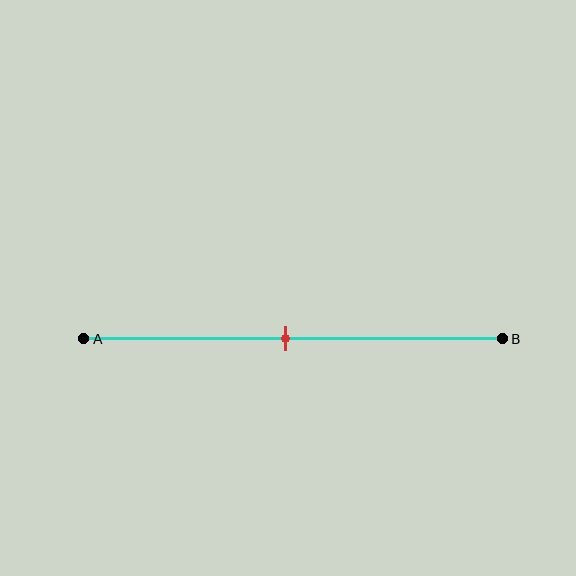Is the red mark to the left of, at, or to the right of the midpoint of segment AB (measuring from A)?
The red mark is approximately at the midpoint of segment AB.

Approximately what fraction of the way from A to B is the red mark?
The red mark is approximately 50% of the way from A to B.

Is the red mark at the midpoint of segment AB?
Yes, the mark is approximately at the midpoint.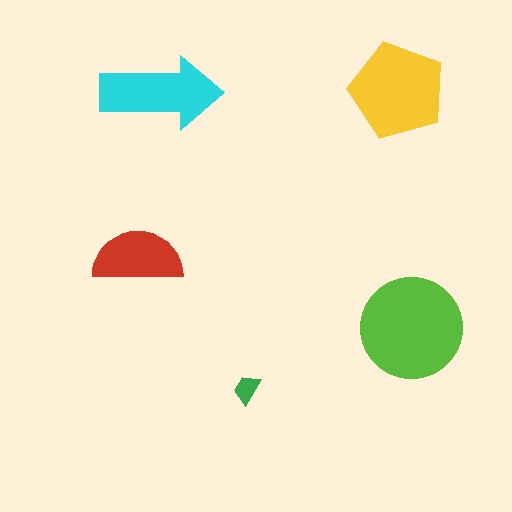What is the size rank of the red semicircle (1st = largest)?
4th.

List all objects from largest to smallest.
The lime circle, the yellow pentagon, the cyan arrow, the red semicircle, the green trapezoid.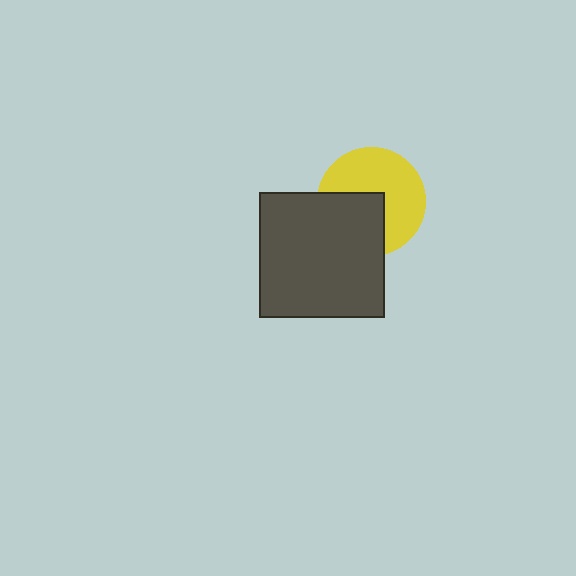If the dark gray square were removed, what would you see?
You would see the complete yellow circle.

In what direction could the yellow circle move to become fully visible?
The yellow circle could move toward the upper-right. That would shift it out from behind the dark gray square entirely.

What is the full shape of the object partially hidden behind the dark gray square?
The partially hidden object is a yellow circle.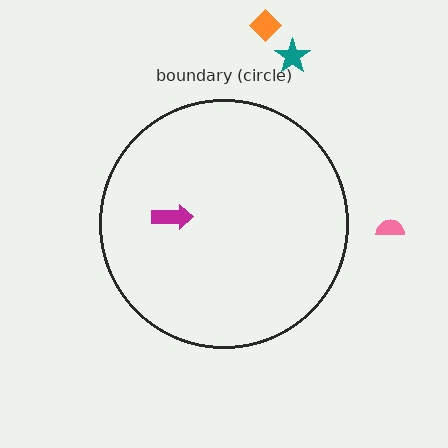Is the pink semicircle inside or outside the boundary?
Outside.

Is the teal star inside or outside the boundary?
Outside.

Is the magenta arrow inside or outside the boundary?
Inside.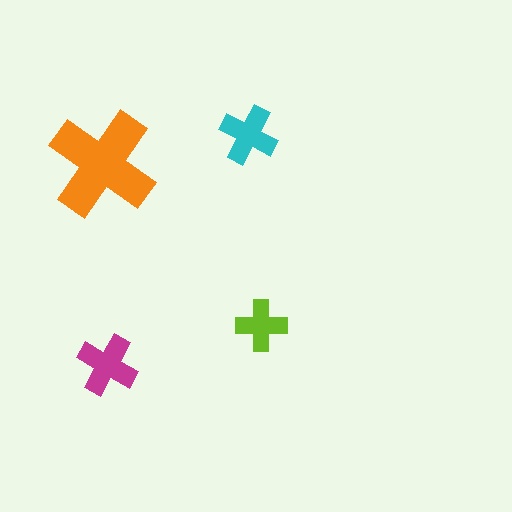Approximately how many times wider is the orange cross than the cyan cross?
About 2 times wider.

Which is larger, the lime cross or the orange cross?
The orange one.